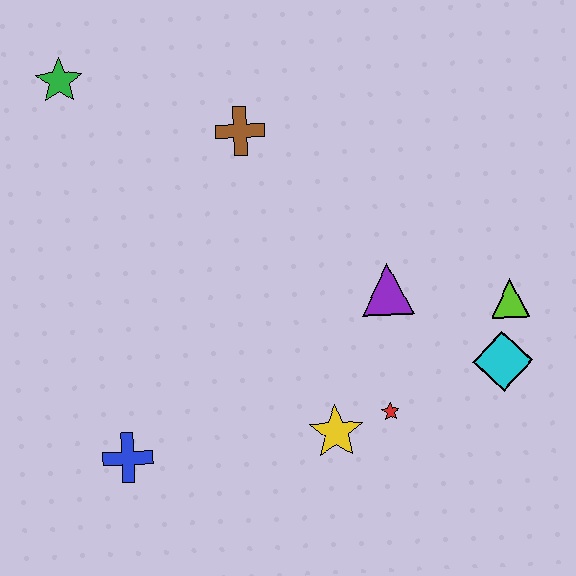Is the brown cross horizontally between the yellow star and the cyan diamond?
No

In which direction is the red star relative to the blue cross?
The red star is to the right of the blue cross.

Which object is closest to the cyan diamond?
The lime triangle is closest to the cyan diamond.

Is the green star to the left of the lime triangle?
Yes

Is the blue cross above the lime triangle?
No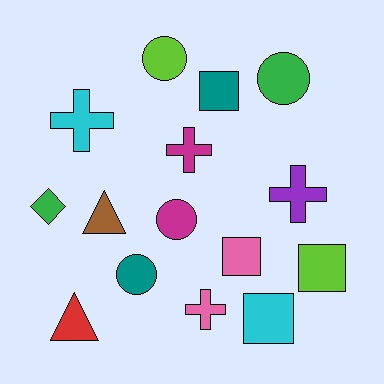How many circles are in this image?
There are 4 circles.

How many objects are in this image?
There are 15 objects.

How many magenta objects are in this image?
There are 2 magenta objects.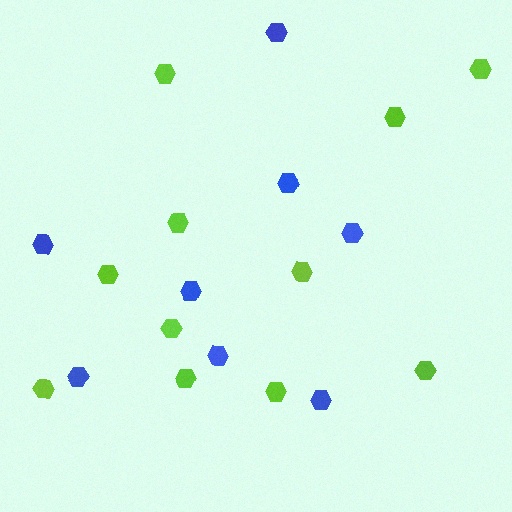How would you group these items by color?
There are 2 groups: one group of blue hexagons (8) and one group of lime hexagons (11).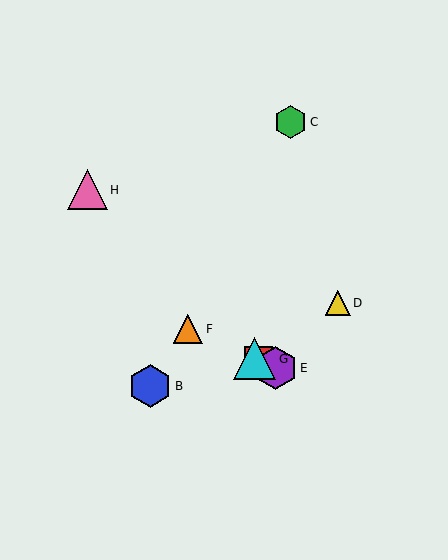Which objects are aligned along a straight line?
Objects A, E, F, G are aligned along a straight line.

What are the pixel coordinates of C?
Object C is at (290, 122).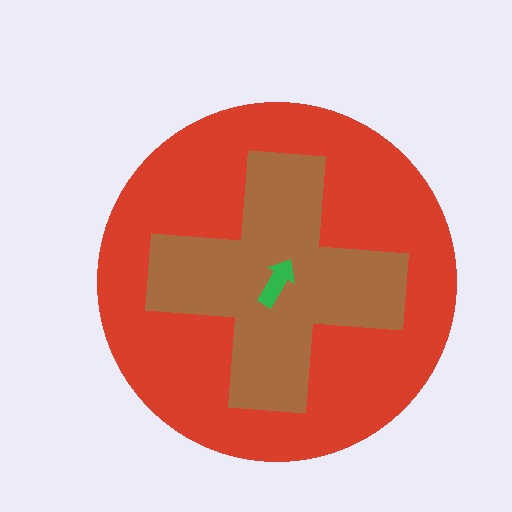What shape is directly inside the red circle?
The brown cross.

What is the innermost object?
The green arrow.